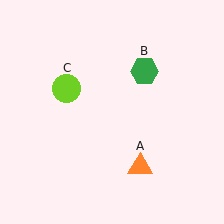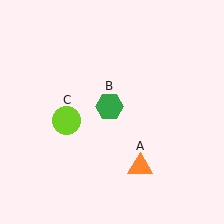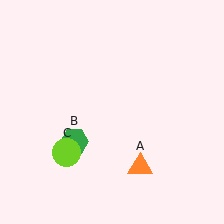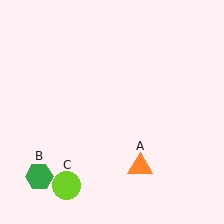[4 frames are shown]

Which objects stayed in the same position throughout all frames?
Orange triangle (object A) remained stationary.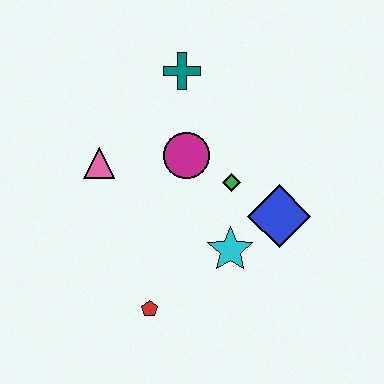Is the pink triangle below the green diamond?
No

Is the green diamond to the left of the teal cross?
No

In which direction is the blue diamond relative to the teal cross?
The blue diamond is below the teal cross.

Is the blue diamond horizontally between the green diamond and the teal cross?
No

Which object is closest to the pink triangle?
The magenta circle is closest to the pink triangle.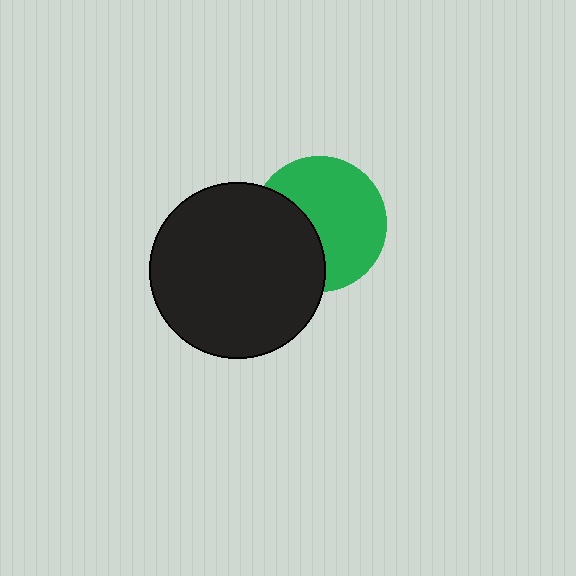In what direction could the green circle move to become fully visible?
The green circle could move right. That would shift it out from behind the black circle entirely.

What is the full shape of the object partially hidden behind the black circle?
The partially hidden object is a green circle.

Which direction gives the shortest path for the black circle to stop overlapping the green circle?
Moving left gives the shortest separation.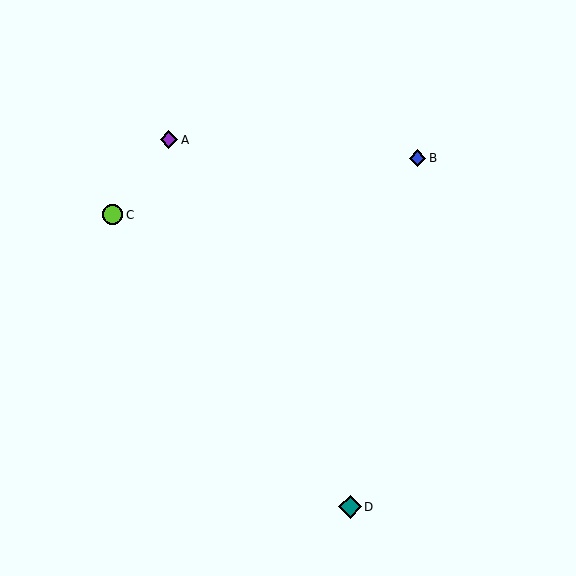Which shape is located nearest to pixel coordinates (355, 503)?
The teal diamond (labeled D) at (350, 507) is nearest to that location.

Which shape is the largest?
The teal diamond (labeled D) is the largest.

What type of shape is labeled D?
Shape D is a teal diamond.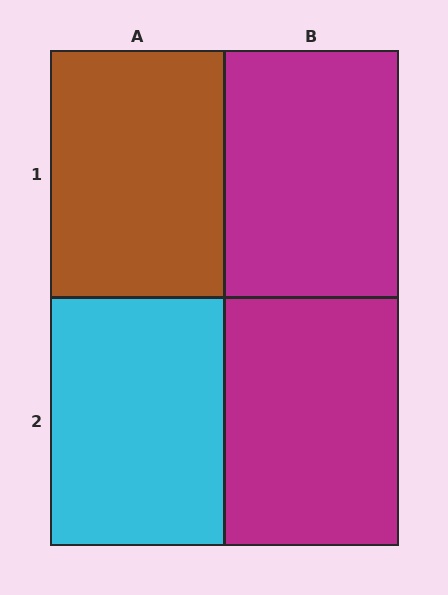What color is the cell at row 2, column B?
Magenta.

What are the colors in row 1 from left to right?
Brown, magenta.